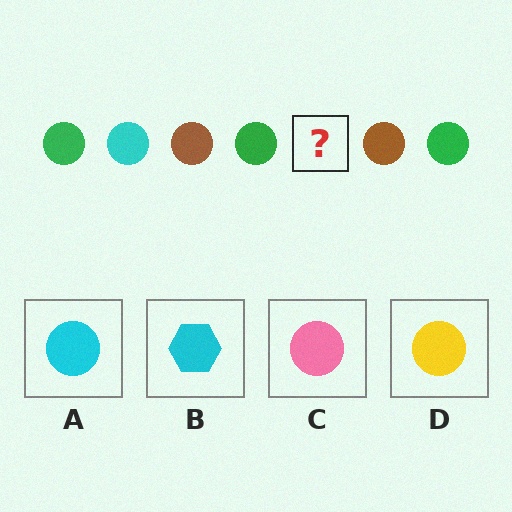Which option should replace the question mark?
Option A.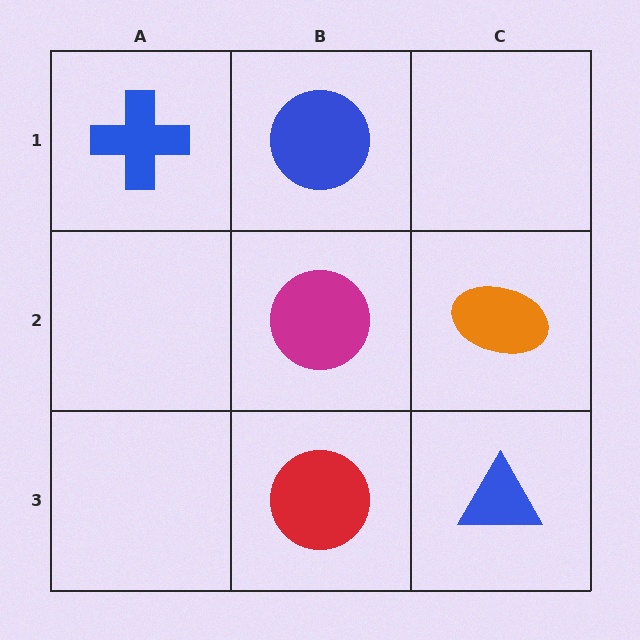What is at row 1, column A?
A blue cross.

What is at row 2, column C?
An orange ellipse.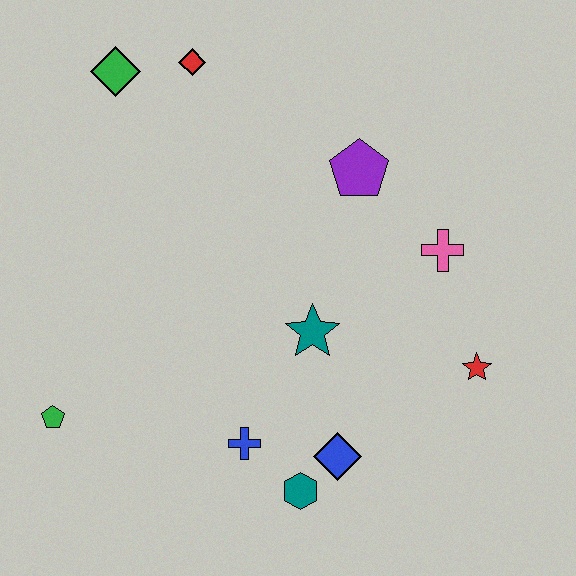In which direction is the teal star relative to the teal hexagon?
The teal star is above the teal hexagon.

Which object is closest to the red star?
The pink cross is closest to the red star.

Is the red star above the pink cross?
No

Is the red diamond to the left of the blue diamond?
Yes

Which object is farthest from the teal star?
The green diamond is farthest from the teal star.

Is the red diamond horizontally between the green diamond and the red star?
Yes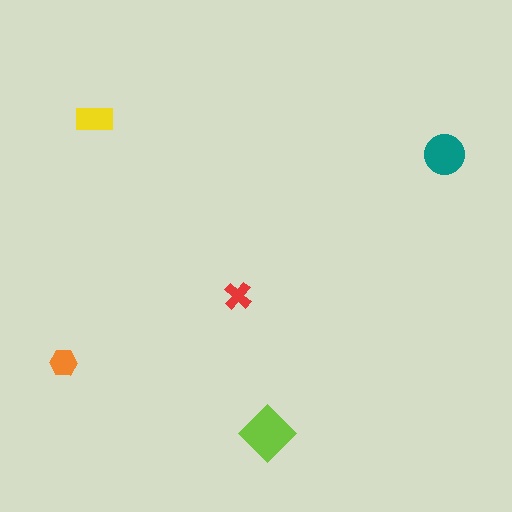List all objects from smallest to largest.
The red cross, the orange hexagon, the yellow rectangle, the teal circle, the lime diamond.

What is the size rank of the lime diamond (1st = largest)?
1st.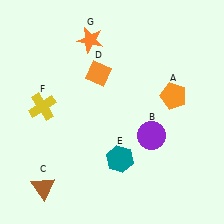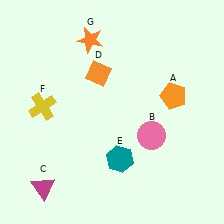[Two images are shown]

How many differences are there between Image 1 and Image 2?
There are 2 differences between the two images.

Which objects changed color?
B changed from purple to pink. C changed from brown to magenta.